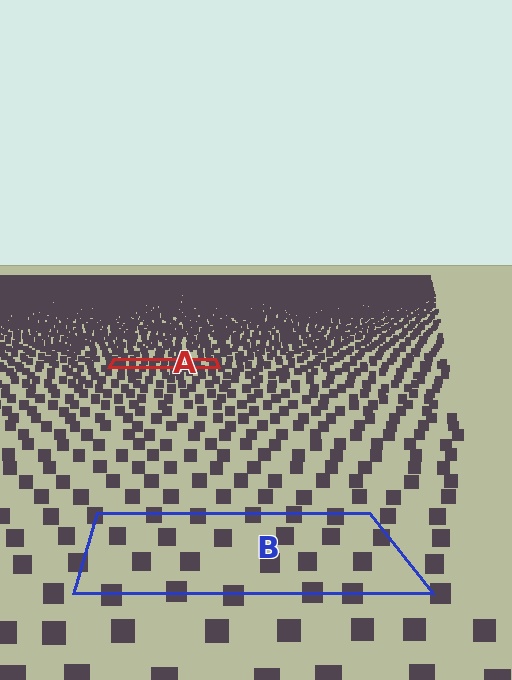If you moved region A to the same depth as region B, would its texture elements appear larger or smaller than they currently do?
They would appear larger. At a closer depth, the same texture elements are projected at a bigger on-screen size.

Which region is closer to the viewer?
Region B is closer. The texture elements there are larger and more spread out.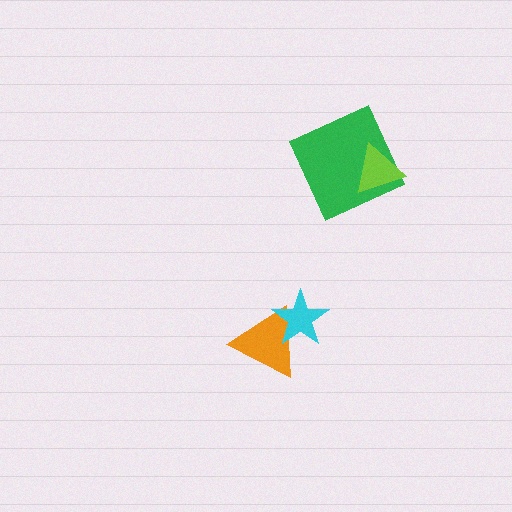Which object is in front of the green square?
The lime triangle is in front of the green square.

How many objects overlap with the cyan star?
1 object overlaps with the cyan star.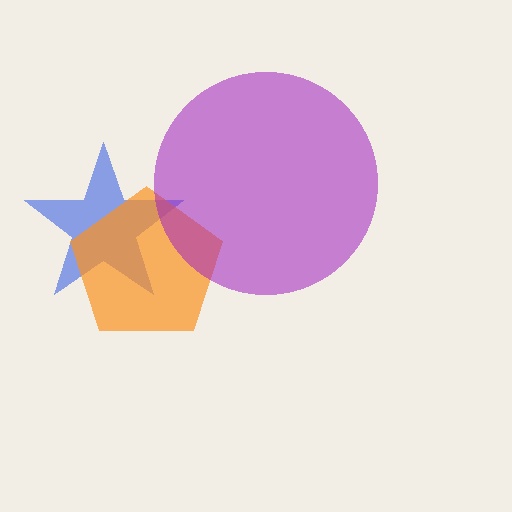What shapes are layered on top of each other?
The layered shapes are: a blue star, an orange pentagon, a purple circle.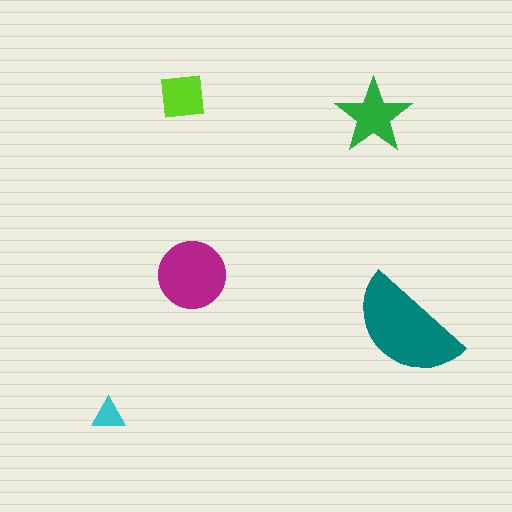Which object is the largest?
The teal semicircle.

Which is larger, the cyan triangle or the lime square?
The lime square.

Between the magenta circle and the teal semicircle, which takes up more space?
The teal semicircle.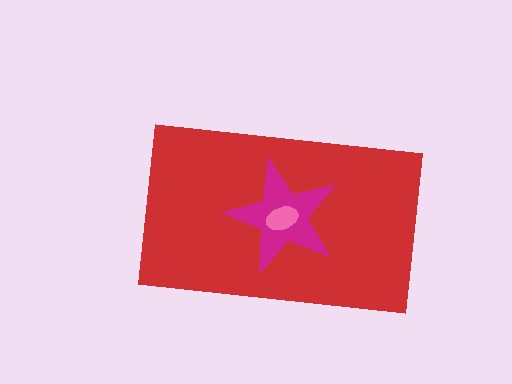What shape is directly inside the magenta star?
The pink ellipse.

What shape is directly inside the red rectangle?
The magenta star.